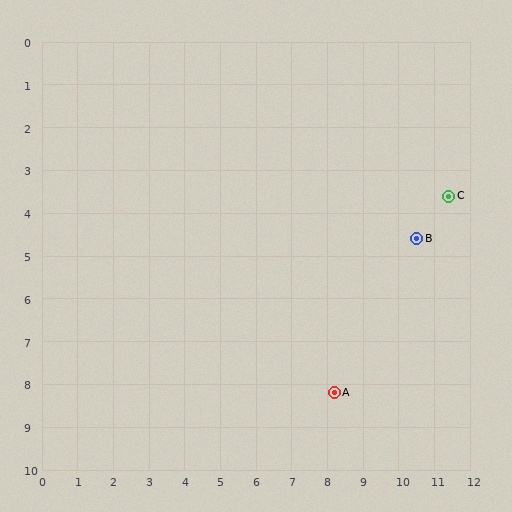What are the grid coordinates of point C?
Point C is at approximately (11.4, 3.6).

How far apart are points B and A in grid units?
Points B and A are about 4.3 grid units apart.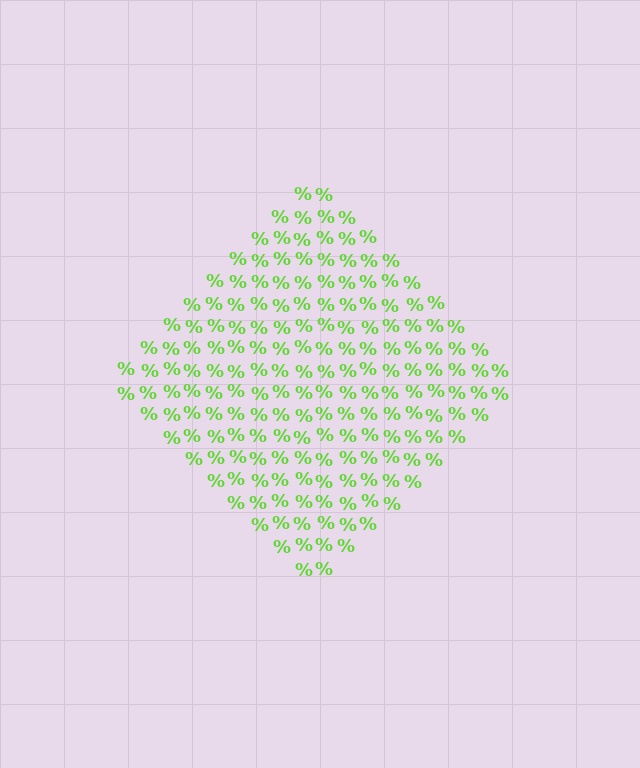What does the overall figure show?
The overall figure shows a diamond.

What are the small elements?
The small elements are percent signs.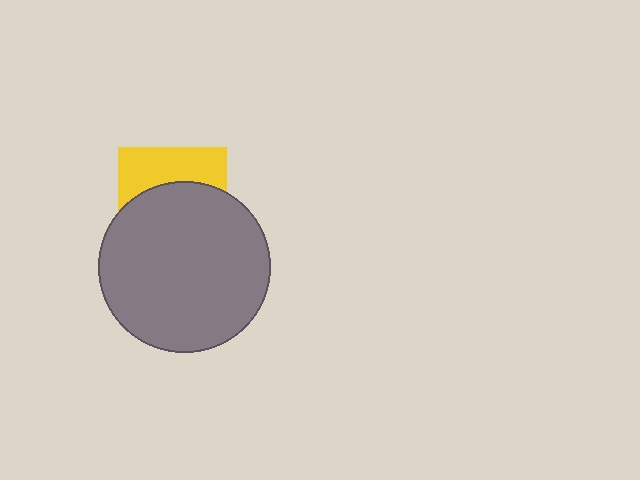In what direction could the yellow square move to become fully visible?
The yellow square could move up. That would shift it out from behind the gray circle entirely.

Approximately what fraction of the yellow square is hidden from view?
Roughly 62% of the yellow square is hidden behind the gray circle.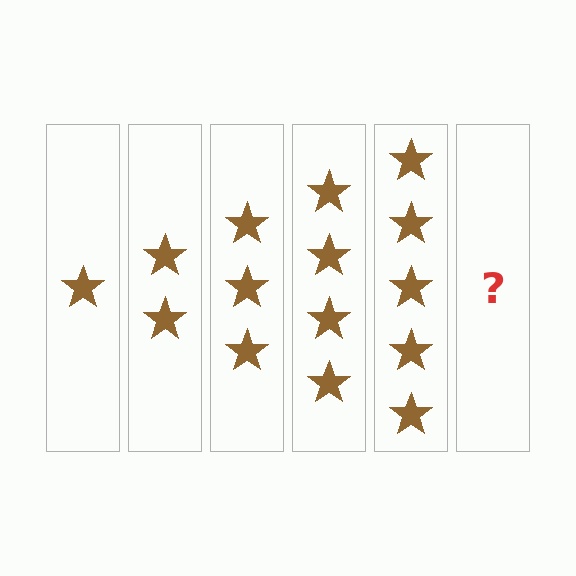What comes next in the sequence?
The next element should be 6 stars.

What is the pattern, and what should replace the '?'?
The pattern is that each step adds one more star. The '?' should be 6 stars.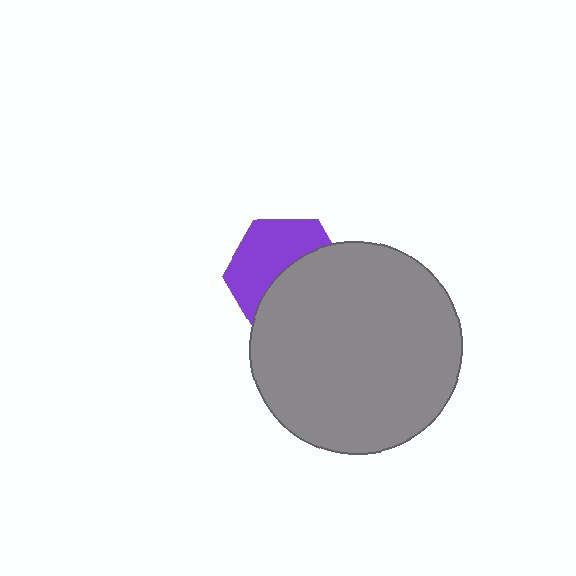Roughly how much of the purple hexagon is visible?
About half of it is visible (roughly 49%).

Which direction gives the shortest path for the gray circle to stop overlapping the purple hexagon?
Moving toward the lower-right gives the shortest separation.